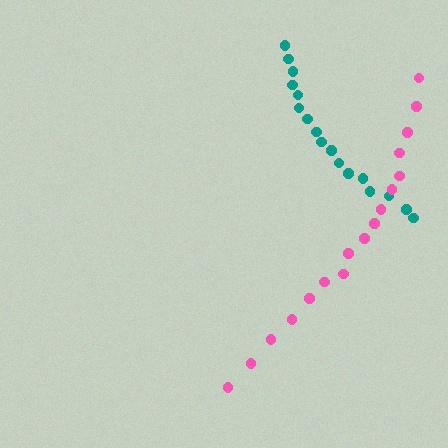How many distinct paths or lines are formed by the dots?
There are 2 distinct paths.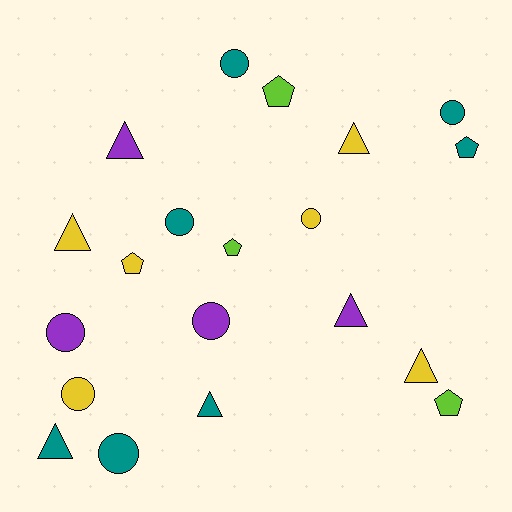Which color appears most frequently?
Teal, with 7 objects.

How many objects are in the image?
There are 20 objects.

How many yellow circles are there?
There are 2 yellow circles.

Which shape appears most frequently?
Circle, with 8 objects.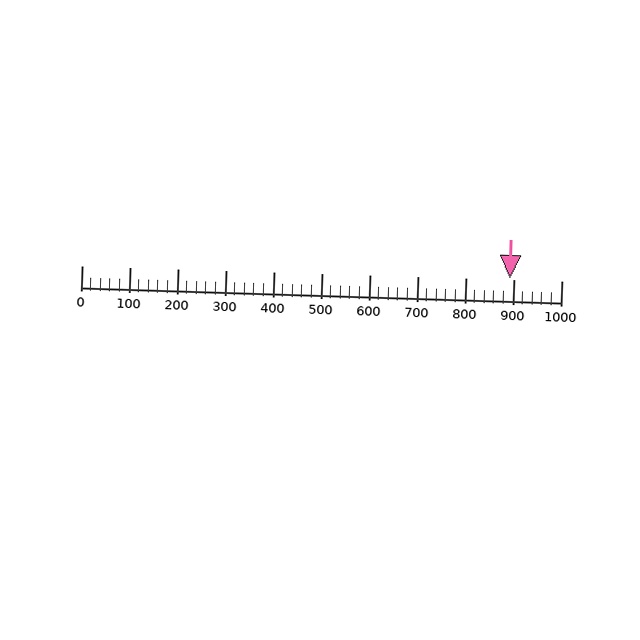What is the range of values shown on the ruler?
The ruler shows values from 0 to 1000.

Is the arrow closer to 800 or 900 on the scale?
The arrow is closer to 900.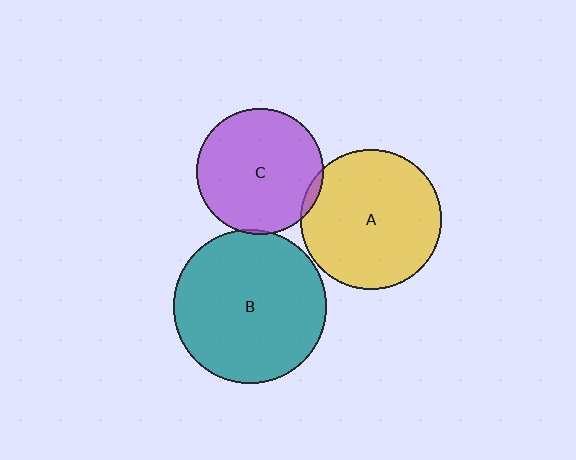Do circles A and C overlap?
Yes.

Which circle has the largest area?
Circle B (teal).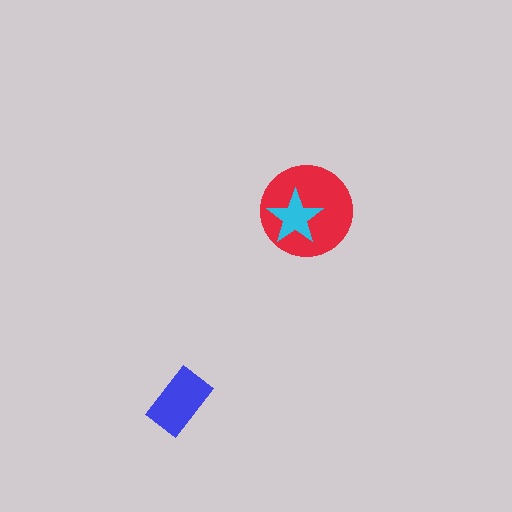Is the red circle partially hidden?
Yes, it is partially covered by another shape.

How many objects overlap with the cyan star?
1 object overlaps with the cyan star.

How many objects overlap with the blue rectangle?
0 objects overlap with the blue rectangle.